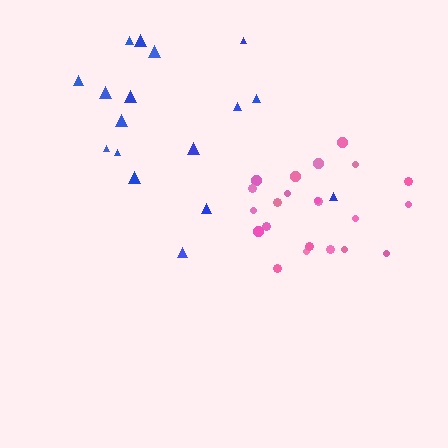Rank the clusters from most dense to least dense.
pink, blue.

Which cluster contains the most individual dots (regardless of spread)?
Pink (22).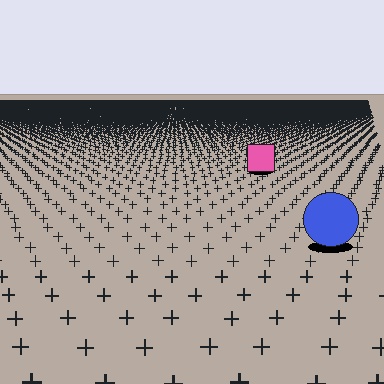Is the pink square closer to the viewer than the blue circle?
No. The blue circle is closer — you can tell from the texture gradient: the ground texture is coarser near it.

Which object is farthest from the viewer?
The pink square is farthest from the viewer. It appears smaller and the ground texture around it is denser.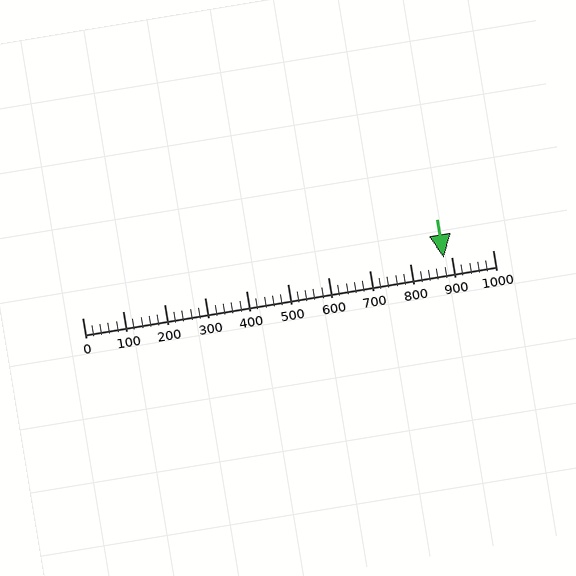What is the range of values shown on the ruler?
The ruler shows values from 0 to 1000.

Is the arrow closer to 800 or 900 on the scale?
The arrow is closer to 900.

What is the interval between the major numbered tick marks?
The major tick marks are spaced 100 units apart.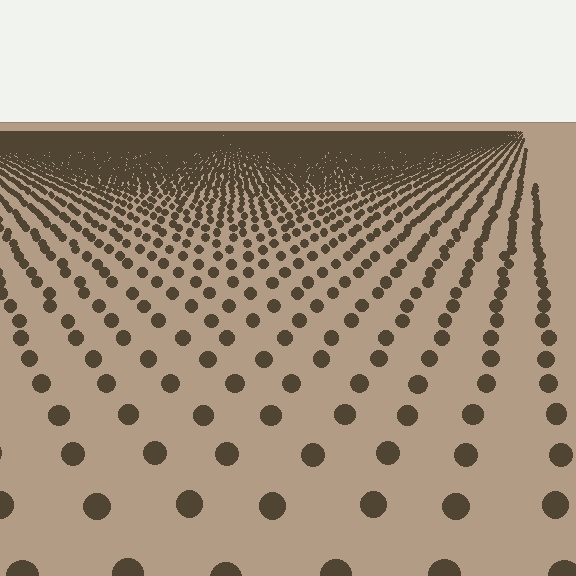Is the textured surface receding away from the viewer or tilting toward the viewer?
The surface is receding away from the viewer. Texture elements get smaller and denser toward the top.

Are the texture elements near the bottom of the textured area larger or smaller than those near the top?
Larger. Near the bottom, elements are closer to the viewer and appear at a bigger on-screen size.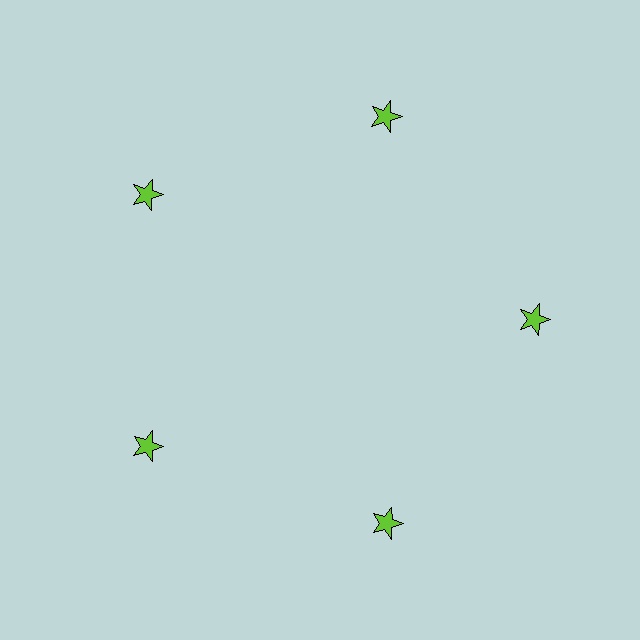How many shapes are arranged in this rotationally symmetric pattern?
There are 5 shapes, arranged in 5 groups of 1.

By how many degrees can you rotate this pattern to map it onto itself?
The pattern maps onto itself every 72 degrees of rotation.